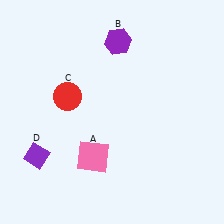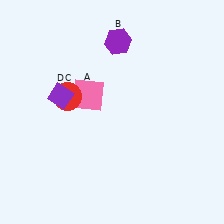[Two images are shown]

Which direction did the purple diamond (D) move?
The purple diamond (D) moved up.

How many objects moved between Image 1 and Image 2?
2 objects moved between the two images.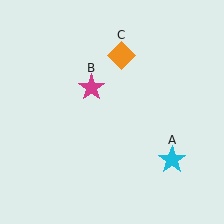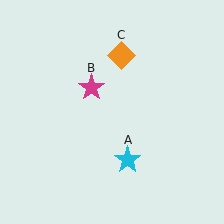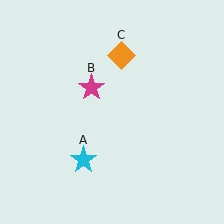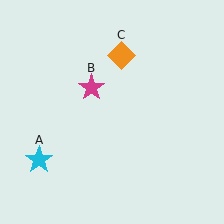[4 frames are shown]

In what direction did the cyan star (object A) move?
The cyan star (object A) moved left.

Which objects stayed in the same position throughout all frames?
Magenta star (object B) and orange diamond (object C) remained stationary.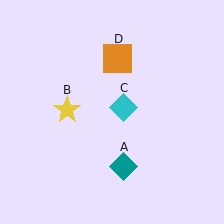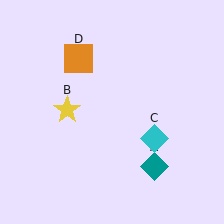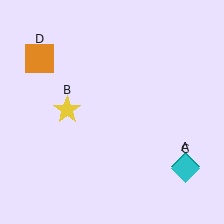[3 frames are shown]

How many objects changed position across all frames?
3 objects changed position: teal diamond (object A), cyan diamond (object C), orange square (object D).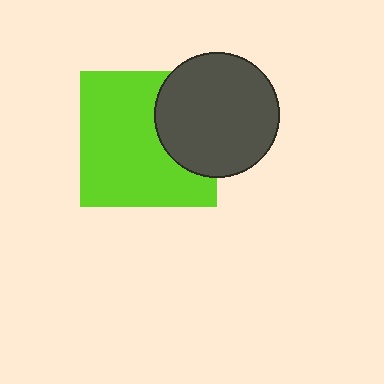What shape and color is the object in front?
The object in front is a dark gray circle.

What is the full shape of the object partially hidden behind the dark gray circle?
The partially hidden object is a lime square.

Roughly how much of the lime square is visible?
Most of it is visible (roughly 70%).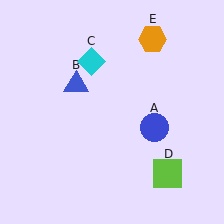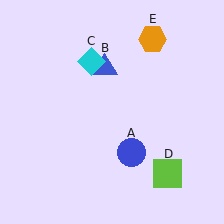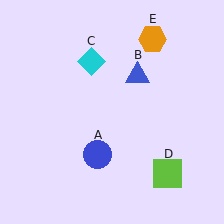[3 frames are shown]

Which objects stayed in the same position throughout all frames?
Cyan diamond (object C) and lime square (object D) and orange hexagon (object E) remained stationary.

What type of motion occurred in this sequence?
The blue circle (object A), blue triangle (object B) rotated clockwise around the center of the scene.